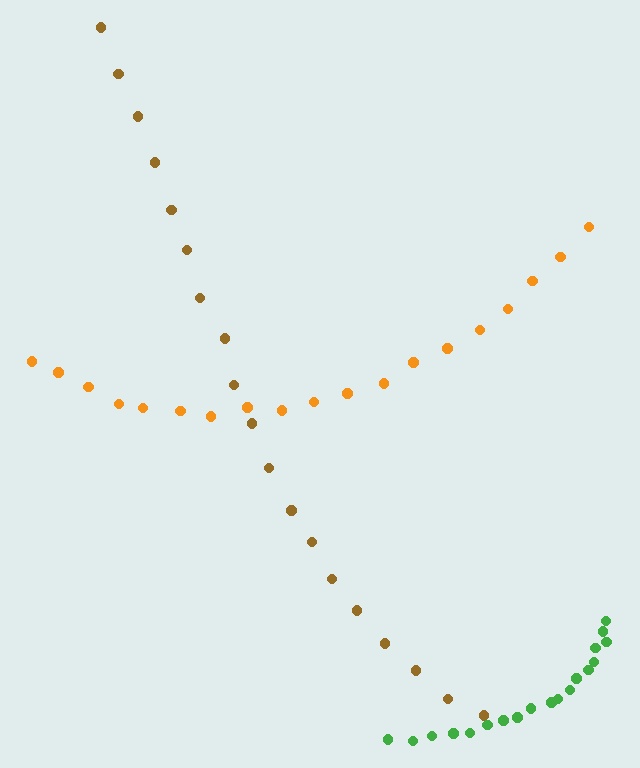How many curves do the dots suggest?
There are 3 distinct paths.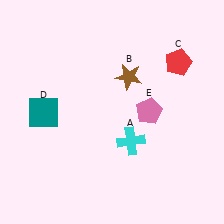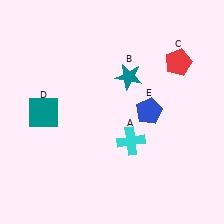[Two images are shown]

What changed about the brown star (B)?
In Image 1, B is brown. In Image 2, it changed to teal.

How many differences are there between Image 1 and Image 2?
There are 2 differences between the two images.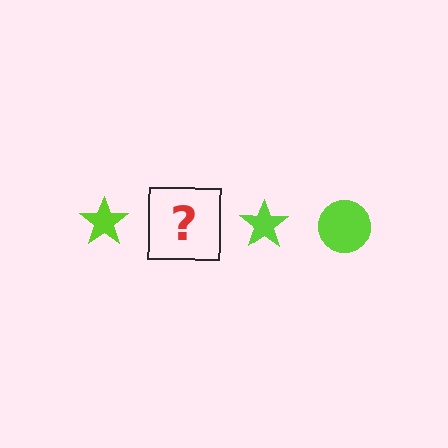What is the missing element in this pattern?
The missing element is a lime circle.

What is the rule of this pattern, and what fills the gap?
The rule is that the pattern cycles through star, circle shapes in lime. The gap should be filled with a lime circle.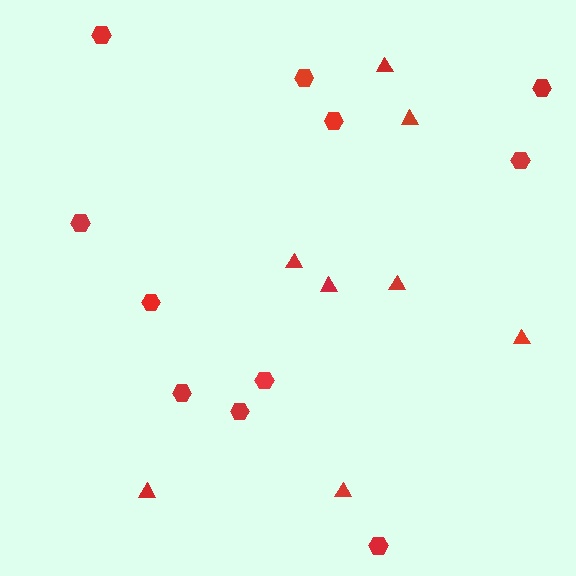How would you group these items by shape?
There are 2 groups: one group of hexagons (11) and one group of triangles (8).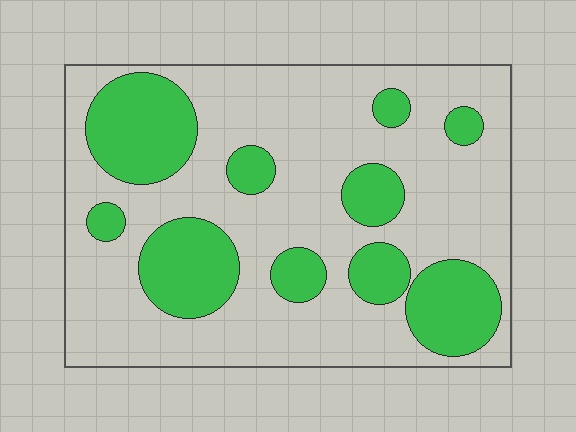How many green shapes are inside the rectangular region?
10.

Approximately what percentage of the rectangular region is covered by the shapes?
Approximately 30%.